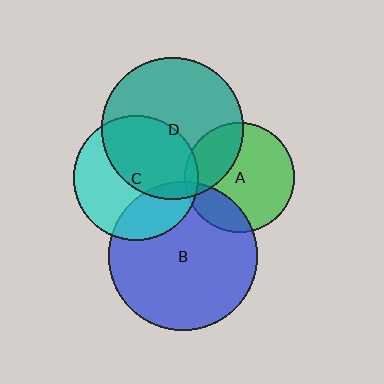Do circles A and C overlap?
Yes.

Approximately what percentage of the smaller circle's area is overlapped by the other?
Approximately 5%.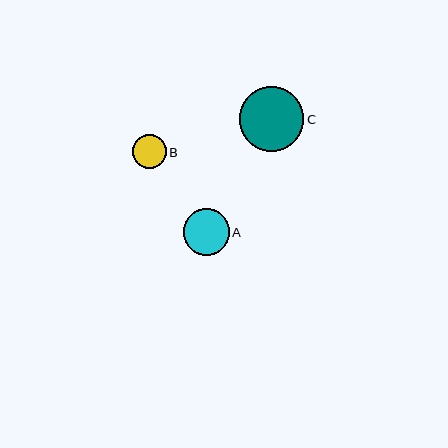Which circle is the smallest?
Circle B is the smallest with a size of approximately 34 pixels.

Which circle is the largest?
Circle C is the largest with a size of approximately 65 pixels.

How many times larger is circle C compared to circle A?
Circle C is approximately 1.4 times the size of circle A.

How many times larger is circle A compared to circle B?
Circle A is approximately 1.4 times the size of circle B.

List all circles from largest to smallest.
From largest to smallest: C, A, B.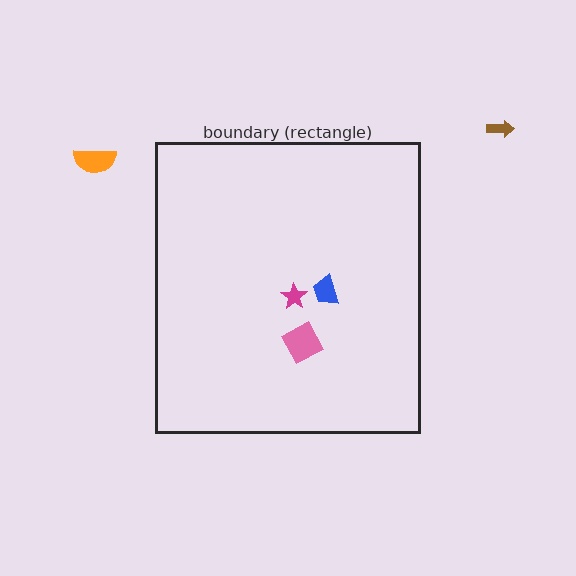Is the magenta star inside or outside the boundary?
Inside.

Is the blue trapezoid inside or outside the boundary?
Inside.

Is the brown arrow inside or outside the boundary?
Outside.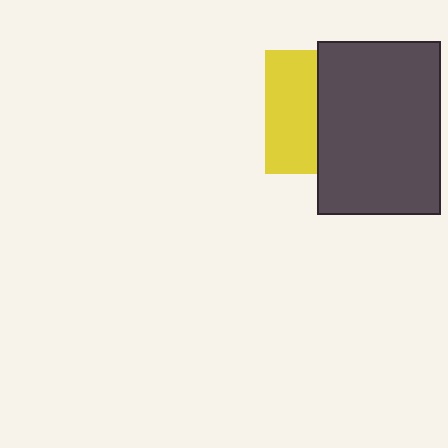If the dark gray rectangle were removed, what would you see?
You would see the complete yellow square.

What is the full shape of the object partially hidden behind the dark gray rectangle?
The partially hidden object is a yellow square.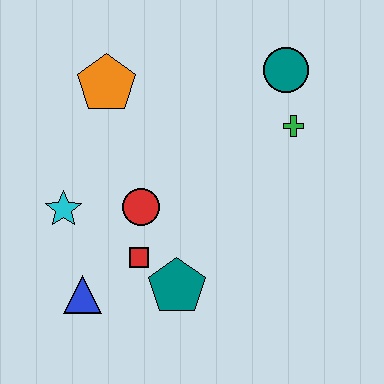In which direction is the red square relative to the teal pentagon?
The red square is to the left of the teal pentagon.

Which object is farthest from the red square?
The teal circle is farthest from the red square.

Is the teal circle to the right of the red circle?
Yes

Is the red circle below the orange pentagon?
Yes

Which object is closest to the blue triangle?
The red square is closest to the blue triangle.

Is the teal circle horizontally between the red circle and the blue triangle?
No